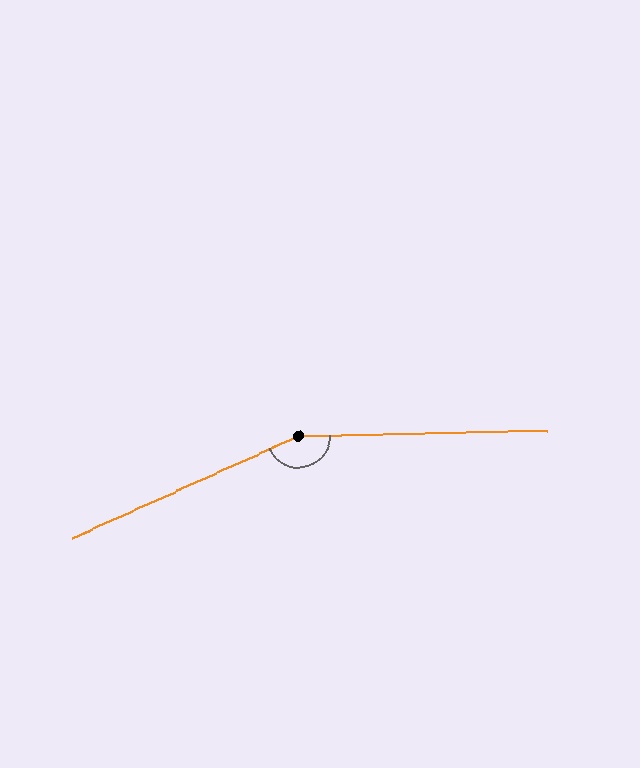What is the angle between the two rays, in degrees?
Approximately 157 degrees.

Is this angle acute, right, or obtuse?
It is obtuse.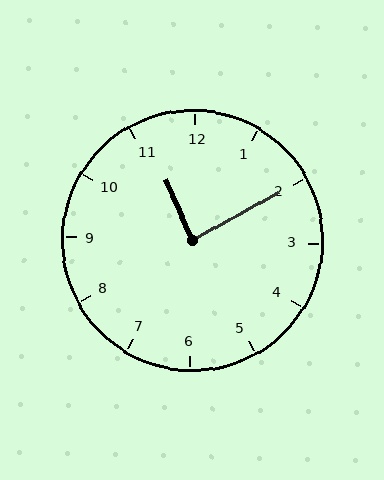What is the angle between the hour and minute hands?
Approximately 85 degrees.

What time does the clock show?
11:10.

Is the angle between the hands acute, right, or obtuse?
It is right.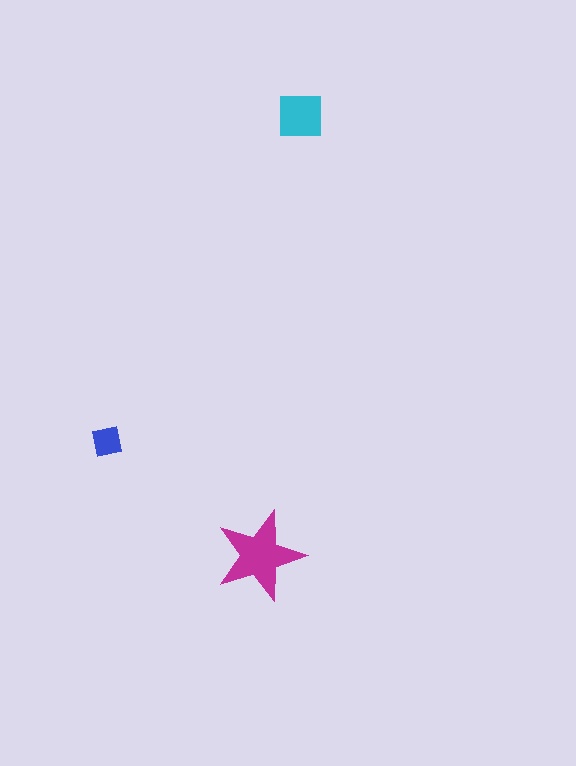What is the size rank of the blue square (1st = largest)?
3rd.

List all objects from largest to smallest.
The magenta star, the cyan square, the blue square.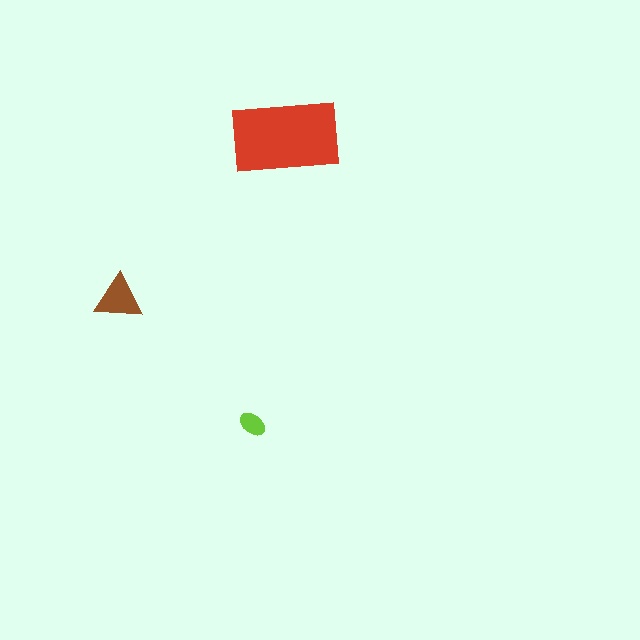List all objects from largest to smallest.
The red rectangle, the brown triangle, the lime ellipse.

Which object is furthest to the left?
The brown triangle is leftmost.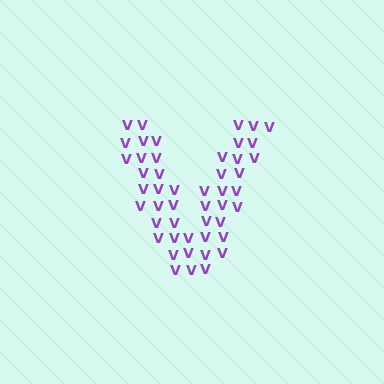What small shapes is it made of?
It is made of small letter V's.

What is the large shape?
The large shape is the letter V.